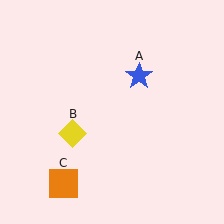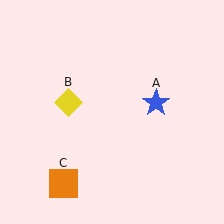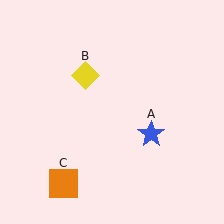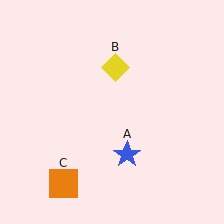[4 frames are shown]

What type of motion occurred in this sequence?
The blue star (object A), yellow diamond (object B) rotated clockwise around the center of the scene.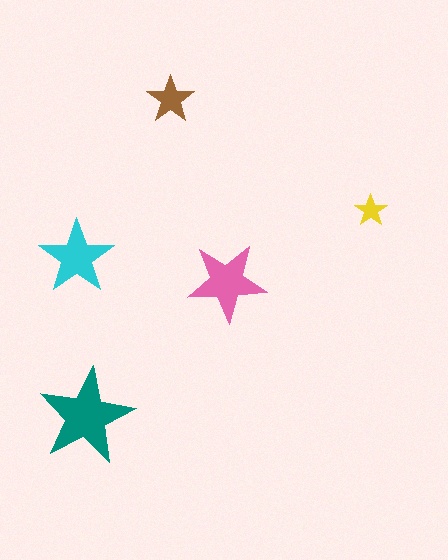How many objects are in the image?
There are 5 objects in the image.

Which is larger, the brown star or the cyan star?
The cyan one.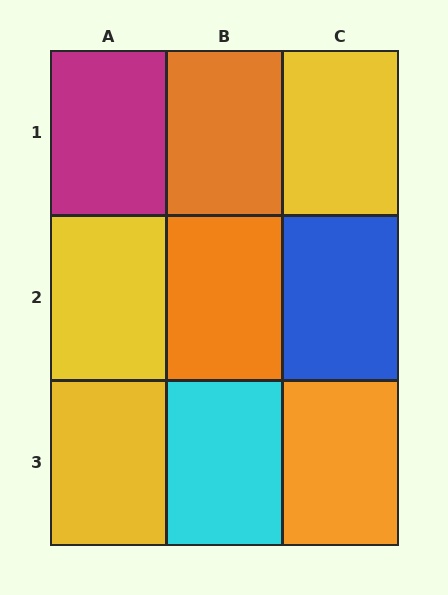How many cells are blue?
1 cell is blue.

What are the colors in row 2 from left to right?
Yellow, orange, blue.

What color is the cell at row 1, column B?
Orange.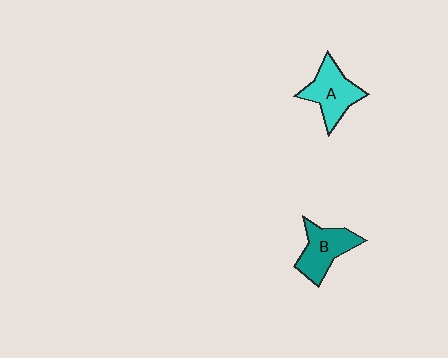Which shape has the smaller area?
Shape B (teal).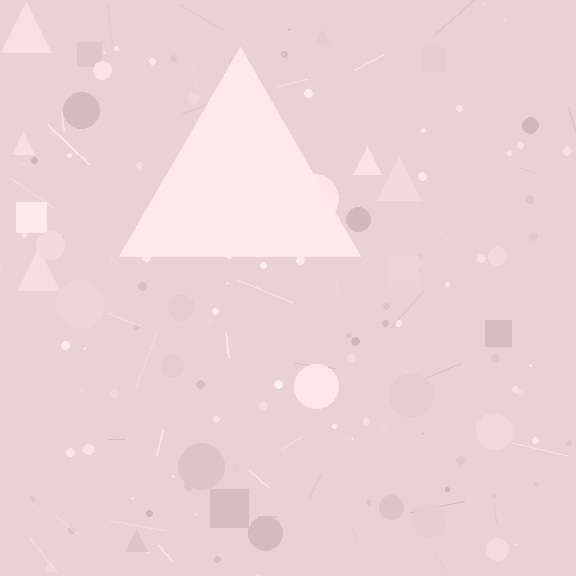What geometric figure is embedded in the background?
A triangle is embedded in the background.